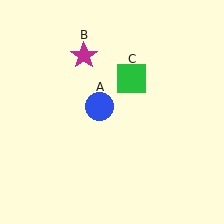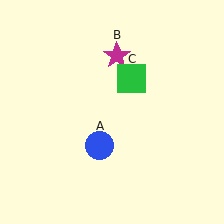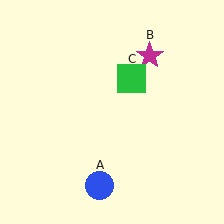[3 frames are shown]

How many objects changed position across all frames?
2 objects changed position: blue circle (object A), magenta star (object B).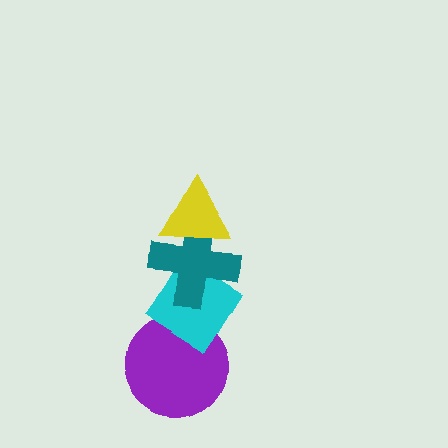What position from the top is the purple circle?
The purple circle is 4th from the top.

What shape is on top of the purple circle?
The cyan diamond is on top of the purple circle.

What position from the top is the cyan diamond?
The cyan diamond is 3rd from the top.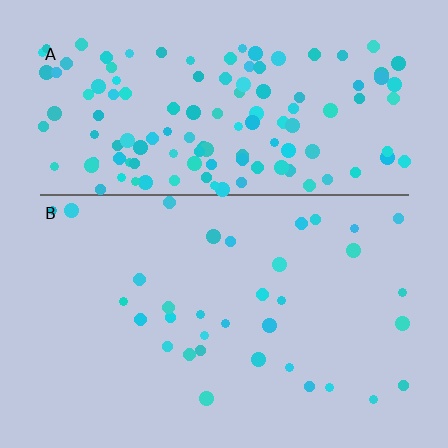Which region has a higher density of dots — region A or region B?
A (the top).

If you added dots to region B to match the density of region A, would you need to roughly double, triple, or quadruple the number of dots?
Approximately quadruple.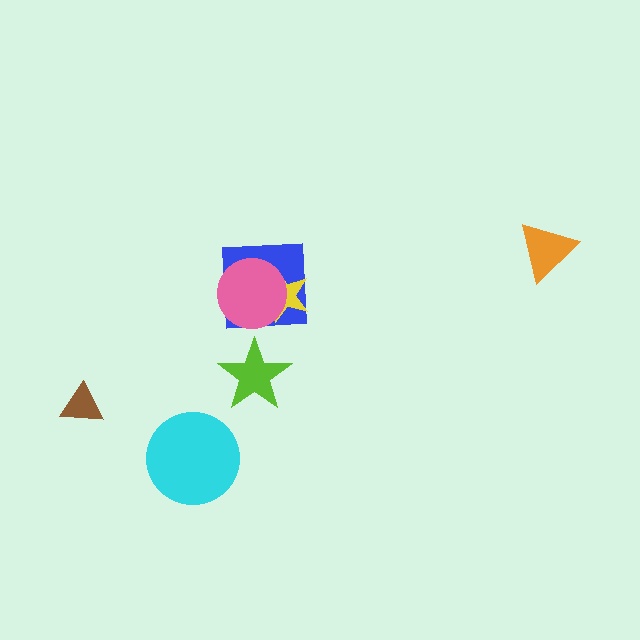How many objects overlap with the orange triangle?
0 objects overlap with the orange triangle.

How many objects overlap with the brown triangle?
0 objects overlap with the brown triangle.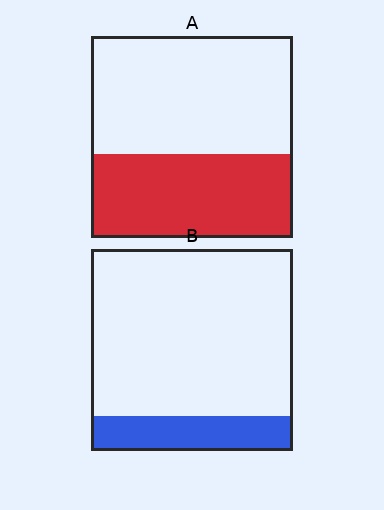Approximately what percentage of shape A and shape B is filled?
A is approximately 40% and B is approximately 15%.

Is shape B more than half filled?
No.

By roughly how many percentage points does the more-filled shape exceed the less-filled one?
By roughly 25 percentage points (A over B).